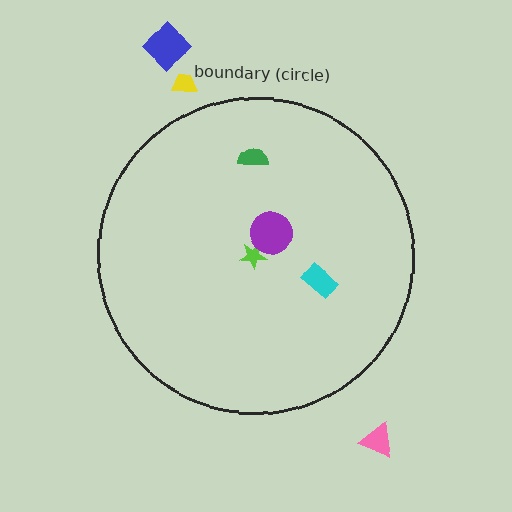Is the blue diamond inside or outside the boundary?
Outside.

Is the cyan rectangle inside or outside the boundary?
Inside.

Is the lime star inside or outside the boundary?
Inside.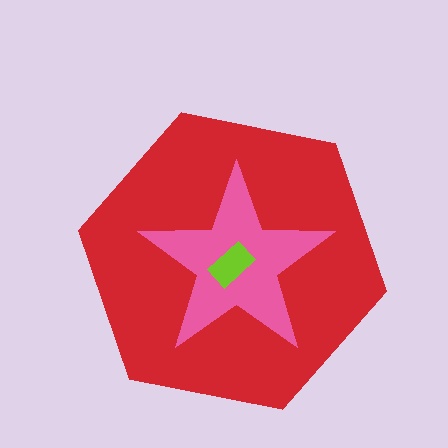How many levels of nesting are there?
3.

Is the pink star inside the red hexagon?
Yes.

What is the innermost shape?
The lime rectangle.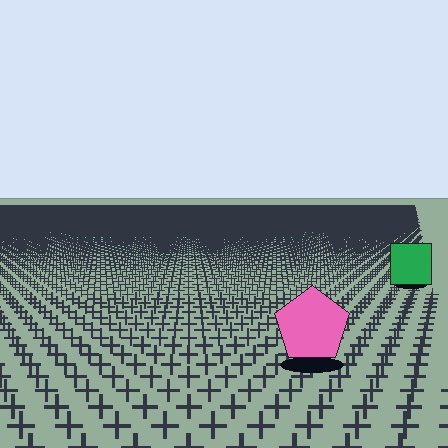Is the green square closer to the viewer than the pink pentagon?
No. The pink pentagon is closer — you can tell from the texture gradient: the ground texture is coarser near it.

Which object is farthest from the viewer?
The green square is farthest from the viewer. It appears smaller and the ground texture around it is denser.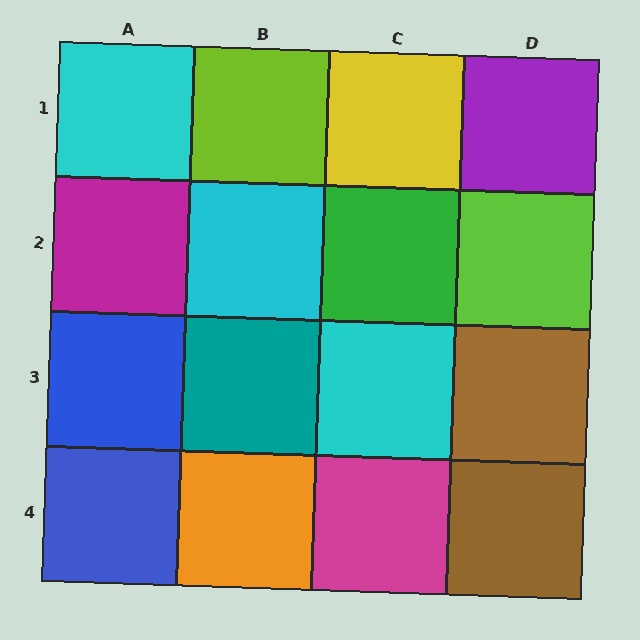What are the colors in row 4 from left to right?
Blue, orange, magenta, brown.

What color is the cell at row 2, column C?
Green.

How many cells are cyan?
3 cells are cyan.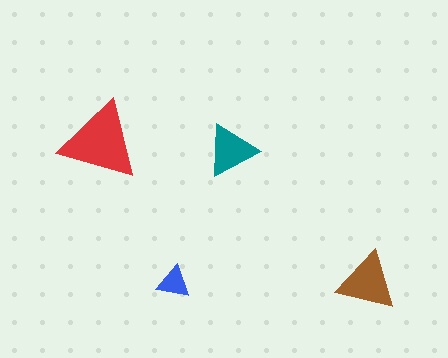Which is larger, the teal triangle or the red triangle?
The red one.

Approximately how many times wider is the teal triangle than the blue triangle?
About 1.5 times wider.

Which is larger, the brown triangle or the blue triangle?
The brown one.